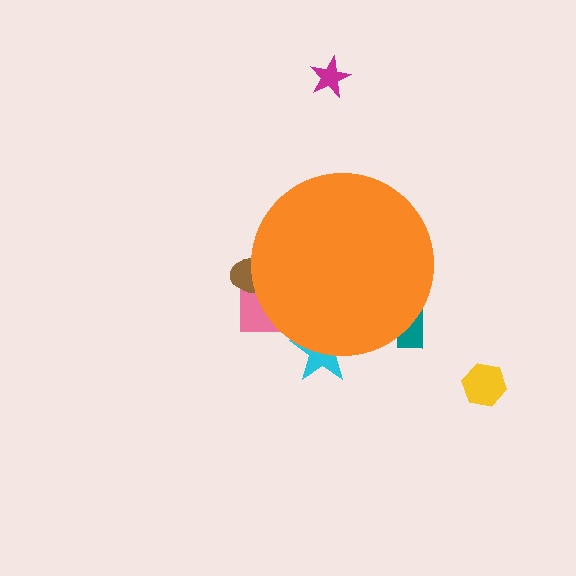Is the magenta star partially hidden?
No, the magenta star is fully visible.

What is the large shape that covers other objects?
An orange circle.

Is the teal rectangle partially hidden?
Yes, the teal rectangle is partially hidden behind the orange circle.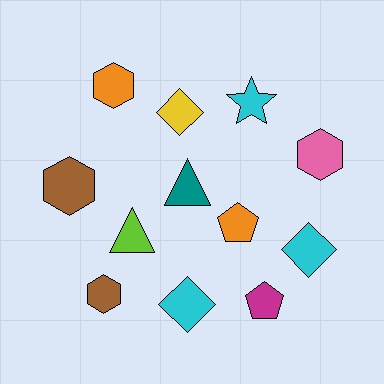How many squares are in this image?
There are no squares.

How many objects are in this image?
There are 12 objects.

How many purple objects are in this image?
There are no purple objects.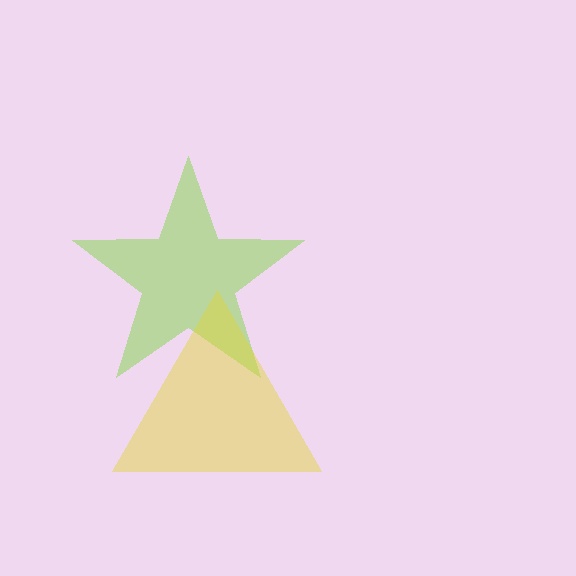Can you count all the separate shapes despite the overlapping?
Yes, there are 2 separate shapes.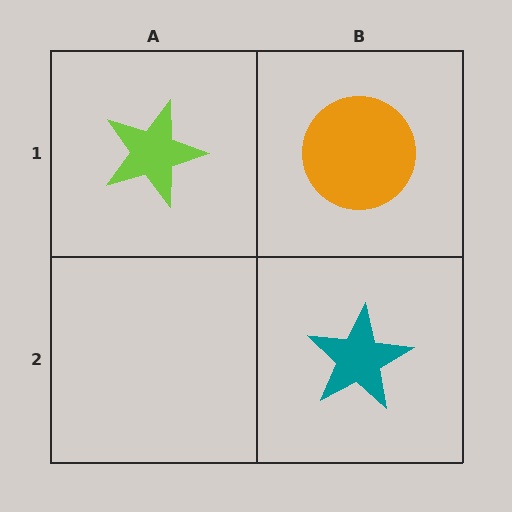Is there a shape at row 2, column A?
No, that cell is empty.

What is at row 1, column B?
An orange circle.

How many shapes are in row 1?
2 shapes.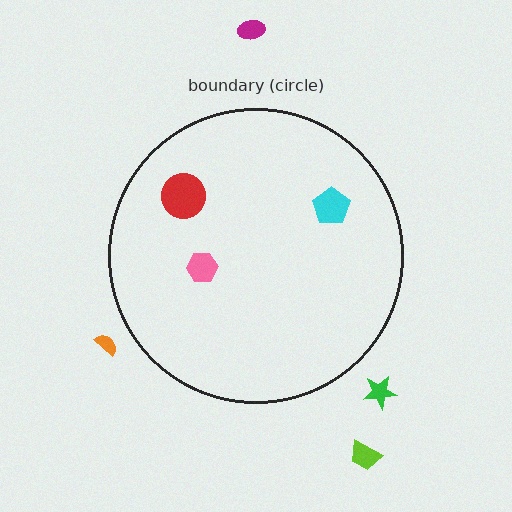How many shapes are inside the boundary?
3 inside, 4 outside.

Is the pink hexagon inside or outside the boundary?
Inside.